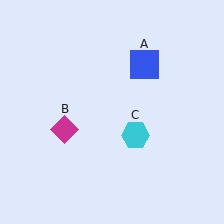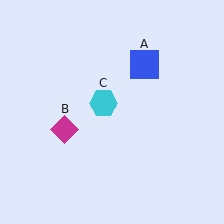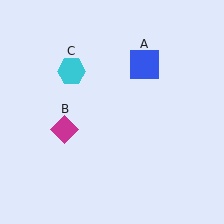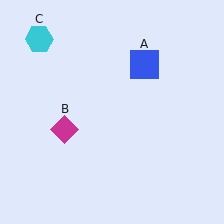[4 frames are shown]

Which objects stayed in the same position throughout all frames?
Blue square (object A) and magenta diamond (object B) remained stationary.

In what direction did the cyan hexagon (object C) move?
The cyan hexagon (object C) moved up and to the left.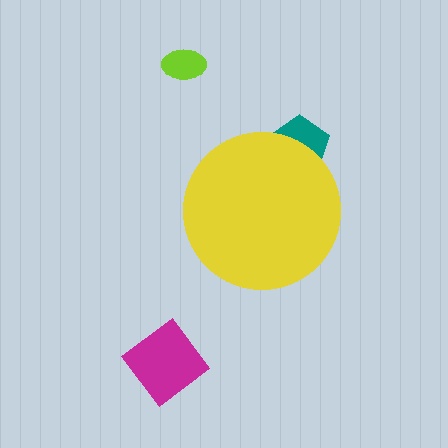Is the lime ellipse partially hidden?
No, the lime ellipse is fully visible.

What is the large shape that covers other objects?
A yellow circle.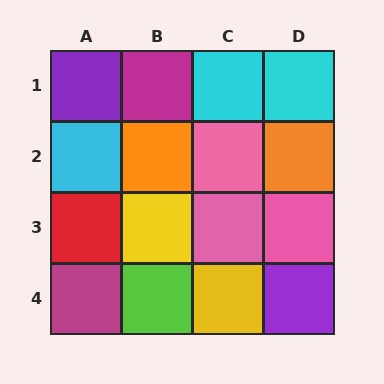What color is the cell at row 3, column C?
Pink.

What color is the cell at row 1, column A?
Purple.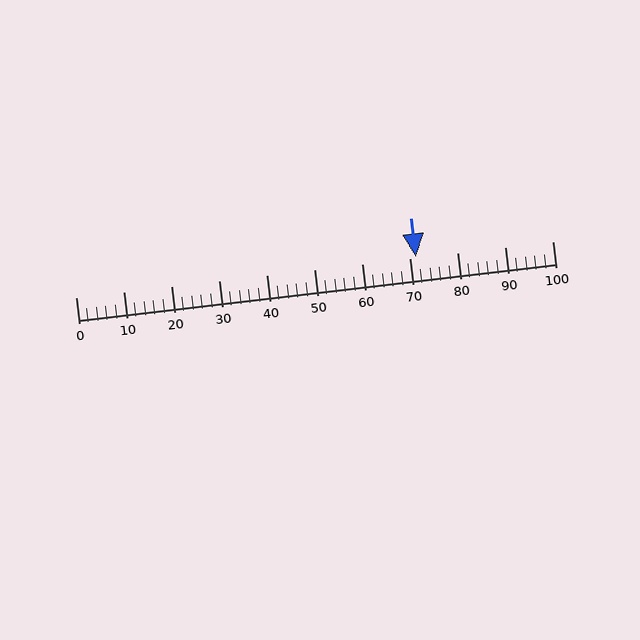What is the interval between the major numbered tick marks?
The major tick marks are spaced 10 units apart.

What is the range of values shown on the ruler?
The ruler shows values from 0 to 100.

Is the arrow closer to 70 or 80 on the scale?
The arrow is closer to 70.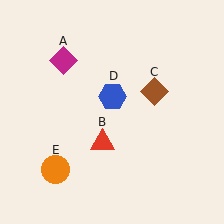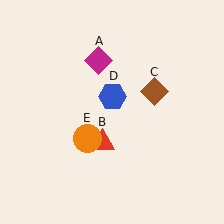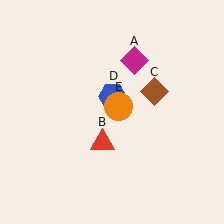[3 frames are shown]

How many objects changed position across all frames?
2 objects changed position: magenta diamond (object A), orange circle (object E).